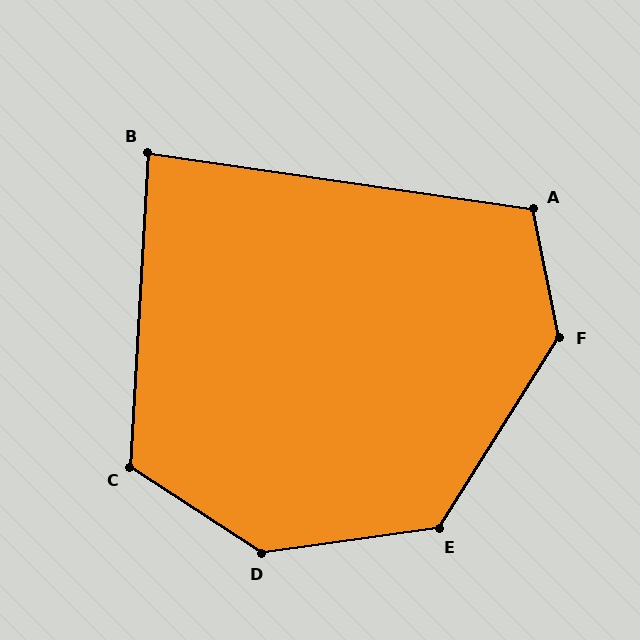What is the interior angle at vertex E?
Approximately 130 degrees (obtuse).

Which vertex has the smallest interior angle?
B, at approximately 85 degrees.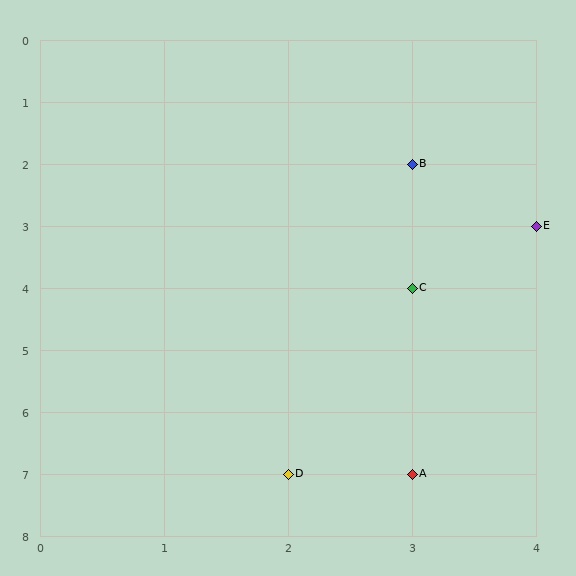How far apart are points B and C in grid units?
Points B and C are 2 rows apart.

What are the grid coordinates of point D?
Point D is at grid coordinates (2, 7).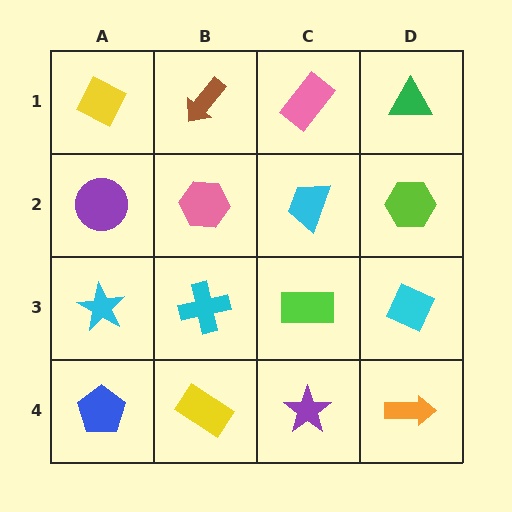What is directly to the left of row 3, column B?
A cyan star.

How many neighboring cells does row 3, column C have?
4.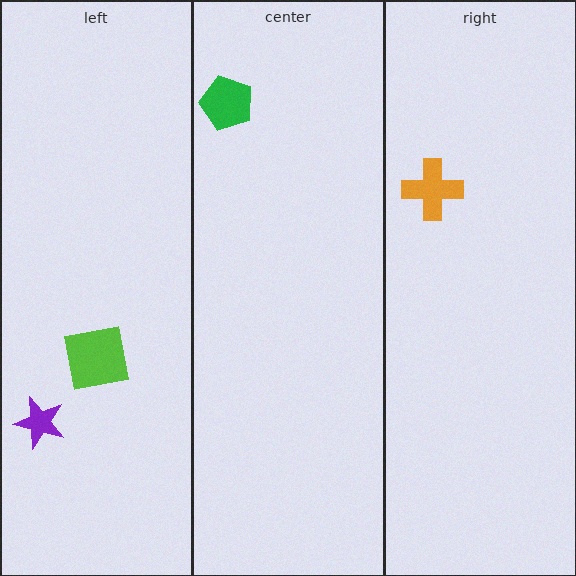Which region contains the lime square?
The left region.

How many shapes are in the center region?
1.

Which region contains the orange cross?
The right region.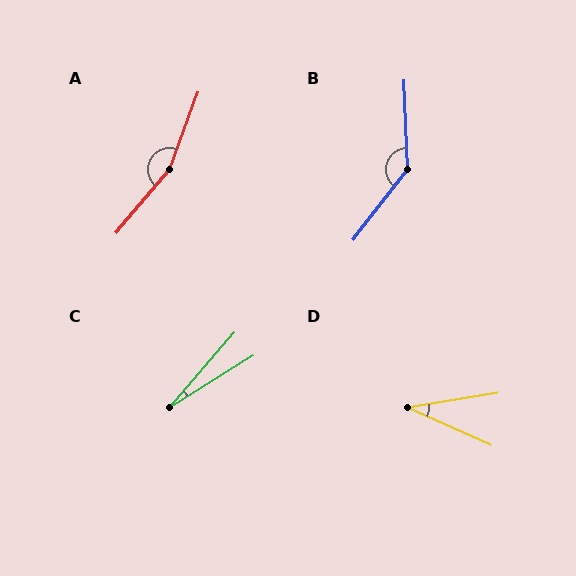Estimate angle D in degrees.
Approximately 33 degrees.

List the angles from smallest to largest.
C (17°), D (33°), B (140°), A (160°).